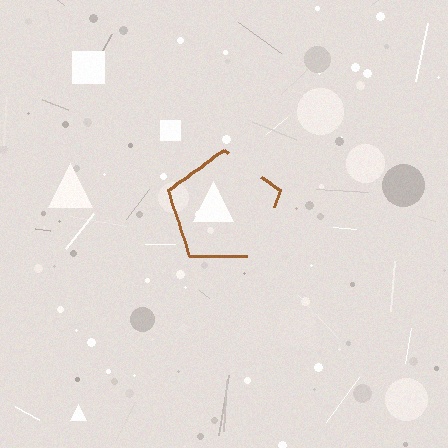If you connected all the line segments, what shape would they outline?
They would outline a pentagon.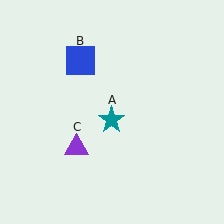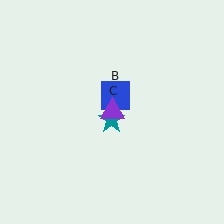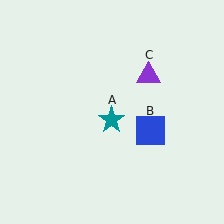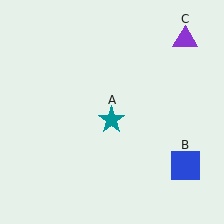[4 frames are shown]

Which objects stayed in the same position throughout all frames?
Teal star (object A) remained stationary.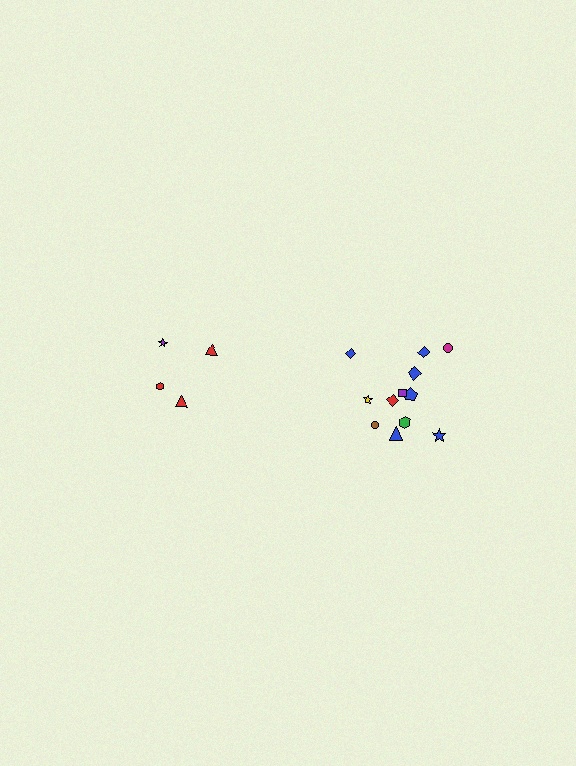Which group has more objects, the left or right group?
The right group.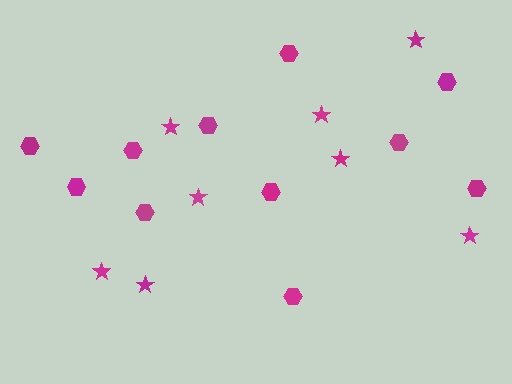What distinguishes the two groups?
There are 2 groups: one group of stars (8) and one group of hexagons (11).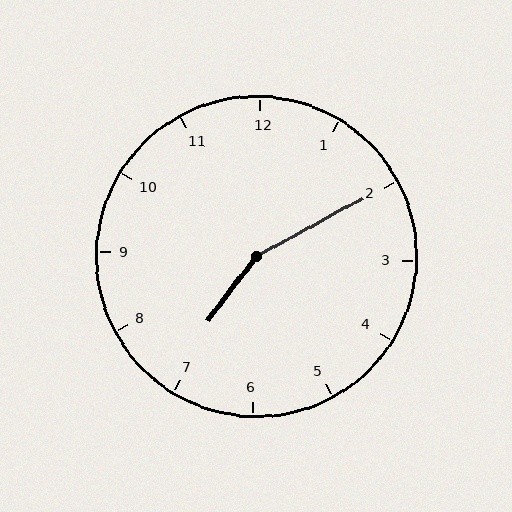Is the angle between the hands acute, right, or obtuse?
It is obtuse.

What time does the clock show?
7:10.